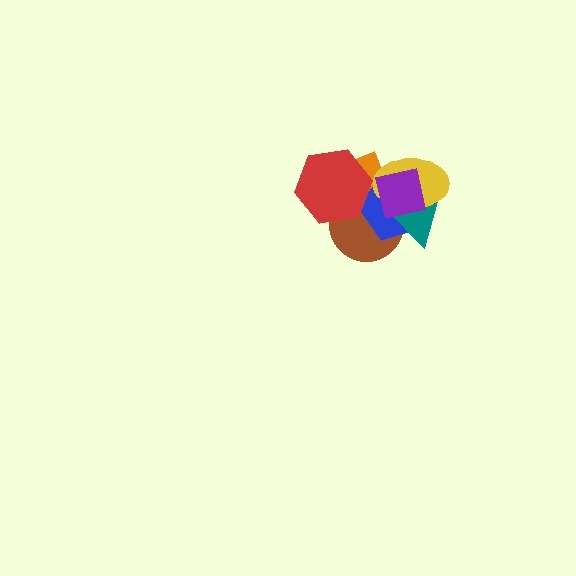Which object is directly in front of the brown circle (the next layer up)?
The orange cross is directly in front of the brown circle.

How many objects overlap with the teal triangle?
5 objects overlap with the teal triangle.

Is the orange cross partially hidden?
Yes, it is partially covered by another shape.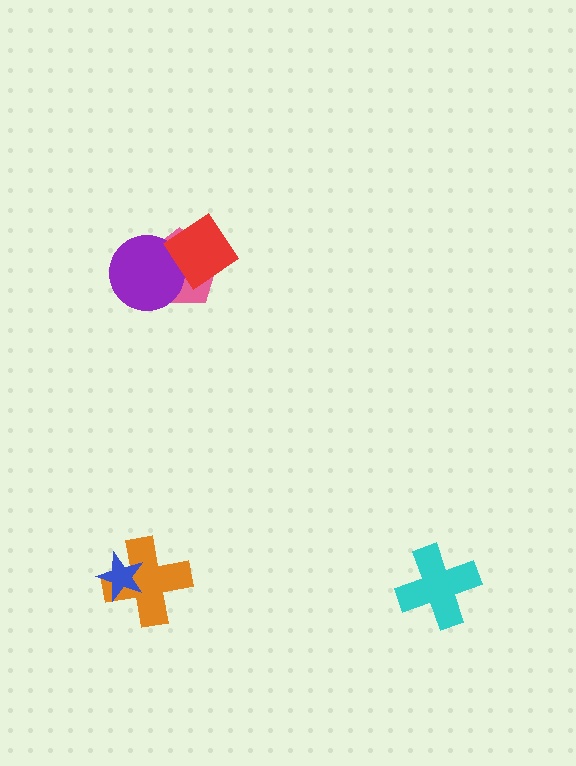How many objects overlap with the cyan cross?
0 objects overlap with the cyan cross.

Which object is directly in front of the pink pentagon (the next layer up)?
The purple circle is directly in front of the pink pentagon.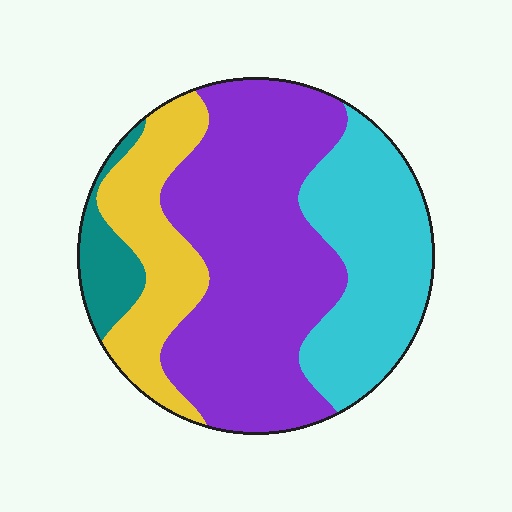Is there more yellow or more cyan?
Cyan.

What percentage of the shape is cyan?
Cyan takes up between a sixth and a third of the shape.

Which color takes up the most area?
Purple, at roughly 50%.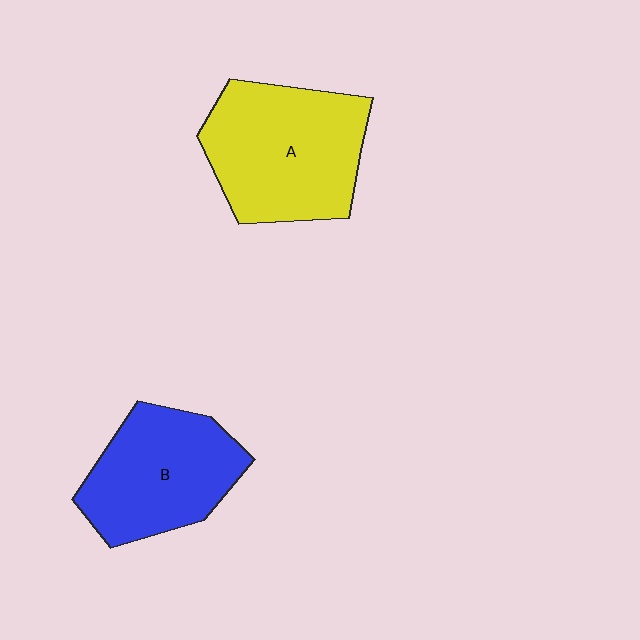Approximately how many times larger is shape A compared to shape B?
Approximately 1.2 times.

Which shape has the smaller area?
Shape B (blue).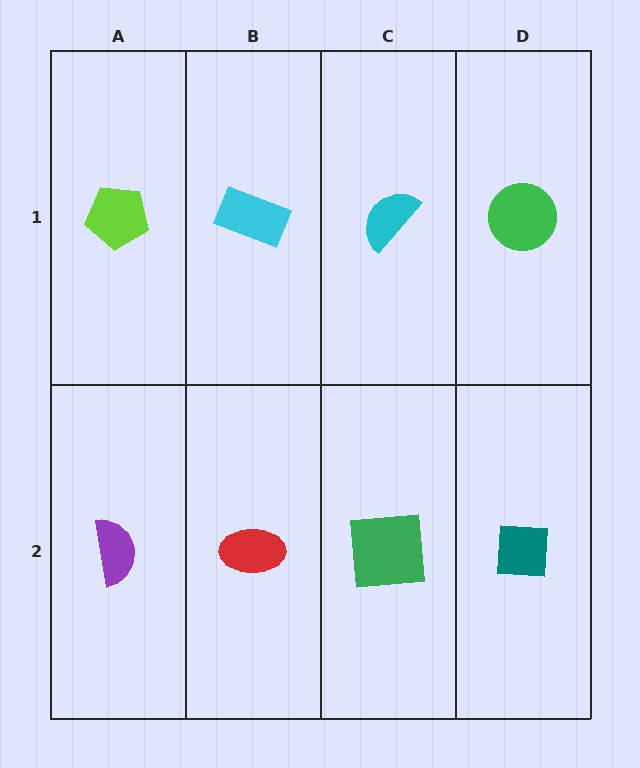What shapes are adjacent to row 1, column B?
A red ellipse (row 2, column B), a lime pentagon (row 1, column A), a cyan semicircle (row 1, column C).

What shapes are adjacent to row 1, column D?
A teal square (row 2, column D), a cyan semicircle (row 1, column C).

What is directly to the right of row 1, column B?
A cyan semicircle.